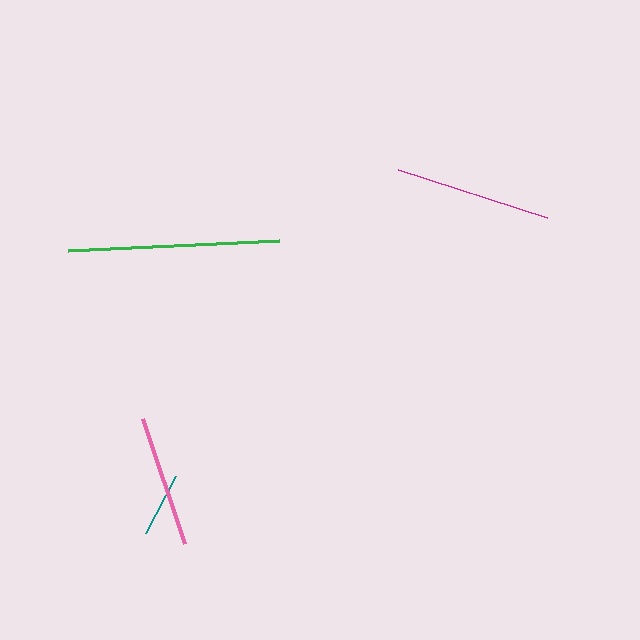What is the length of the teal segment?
The teal segment is approximately 64 pixels long.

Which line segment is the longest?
The green line is the longest at approximately 211 pixels.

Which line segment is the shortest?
The teal line is the shortest at approximately 64 pixels.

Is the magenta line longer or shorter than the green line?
The green line is longer than the magenta line.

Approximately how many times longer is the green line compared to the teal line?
The green line is approximately 3.3 times the length of the teal line.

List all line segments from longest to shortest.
From longest to shortest: green, magenta, pink, teal.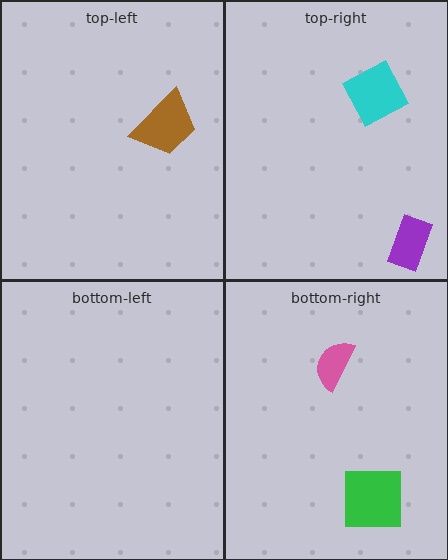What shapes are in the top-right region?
The purple rectangle, the cyan diamond.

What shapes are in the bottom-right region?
The pink semicircle, the green square.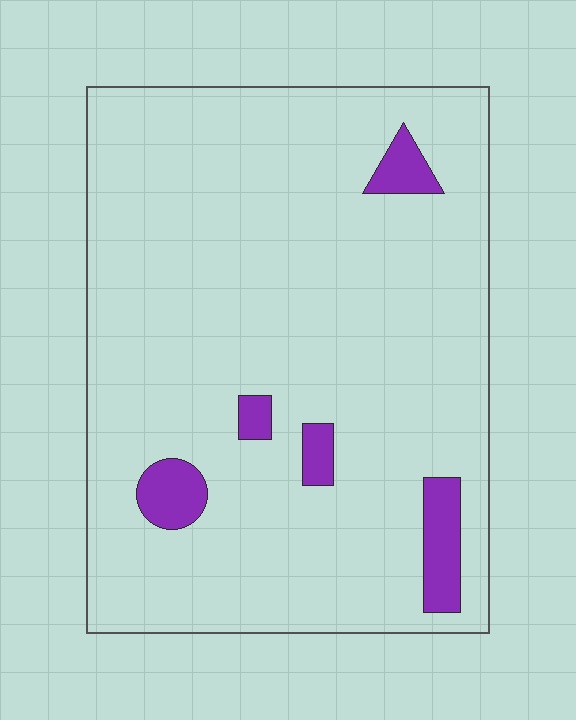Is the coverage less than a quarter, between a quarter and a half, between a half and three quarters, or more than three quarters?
Less than a quarter.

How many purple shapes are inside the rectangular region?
5.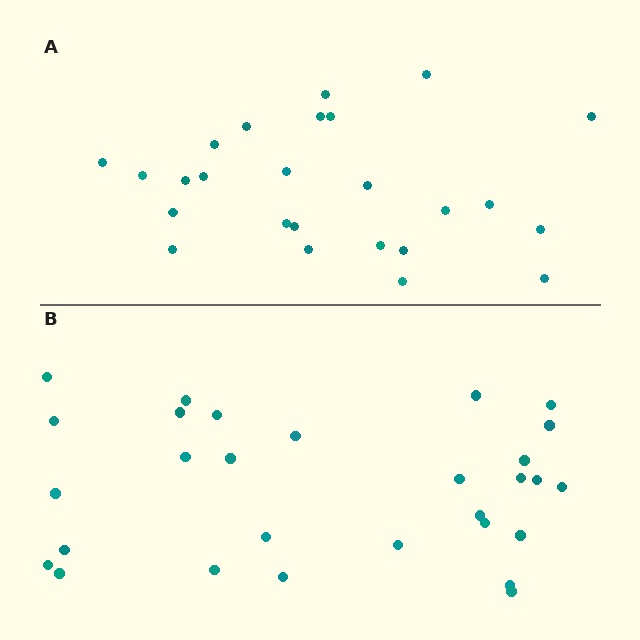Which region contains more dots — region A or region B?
Region B (the bottom region) has more dots.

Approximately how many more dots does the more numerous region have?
Region B has about 4 more dots than region A.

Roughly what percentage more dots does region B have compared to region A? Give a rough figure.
About 15% more.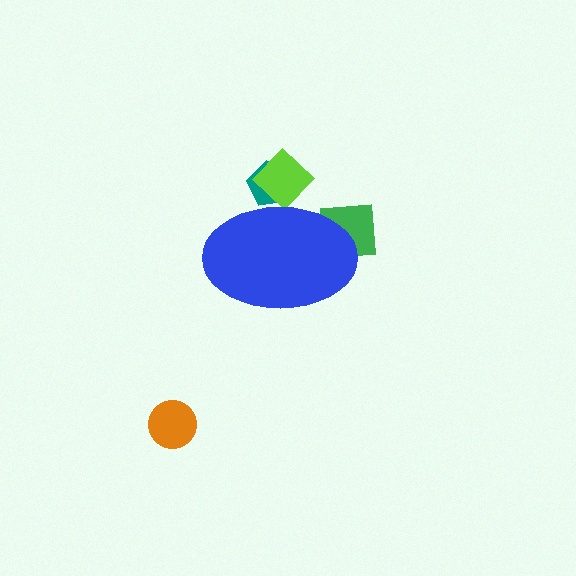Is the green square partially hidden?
Yes, the green square is partially hidden behind the blue ellipse.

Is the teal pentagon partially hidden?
Yes, the teal pentagon is partially hidden behind the blue ellipse.